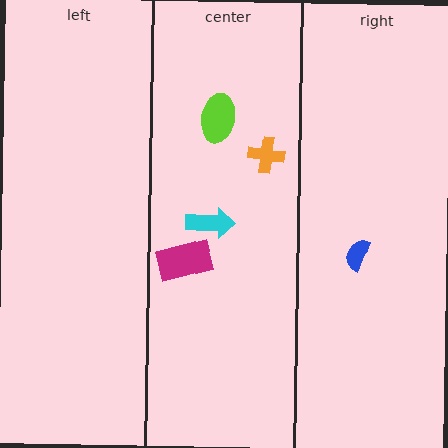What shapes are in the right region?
The blue semicircle.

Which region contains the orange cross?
The center region.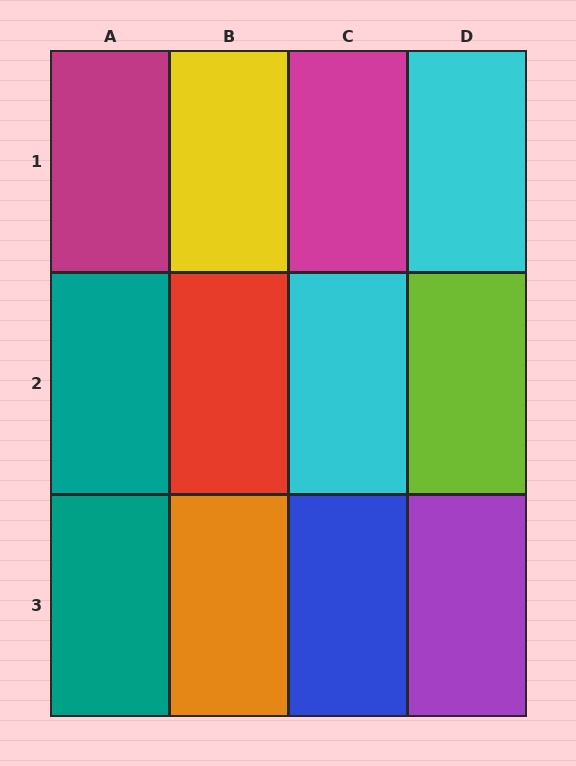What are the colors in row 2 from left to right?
Teal, red, cyan, lime.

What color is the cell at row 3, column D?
Purple.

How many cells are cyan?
2 cells are cyan.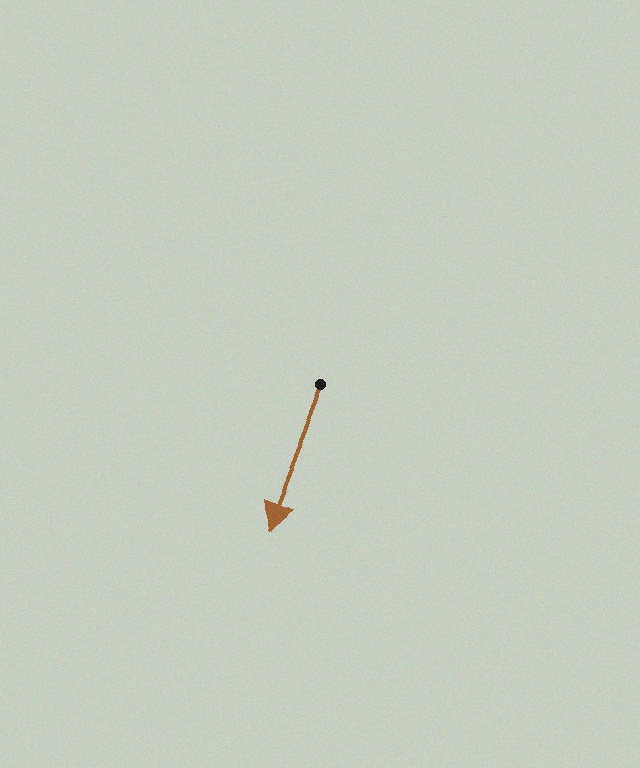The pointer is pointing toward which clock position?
Roughly 7 o'clock.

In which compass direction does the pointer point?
South.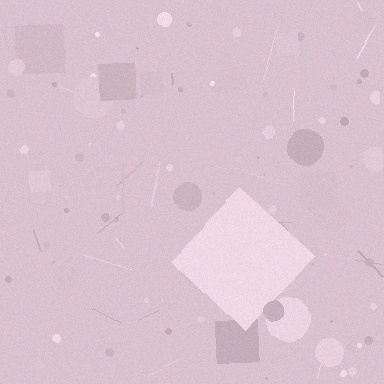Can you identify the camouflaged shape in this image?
The camouflaged shape is a diamond.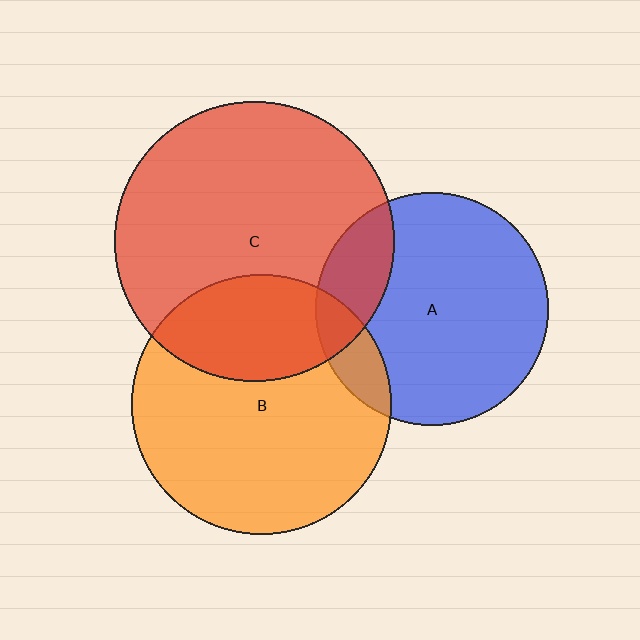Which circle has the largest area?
Circle C (red).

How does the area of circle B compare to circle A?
Approximately 1.2 times.